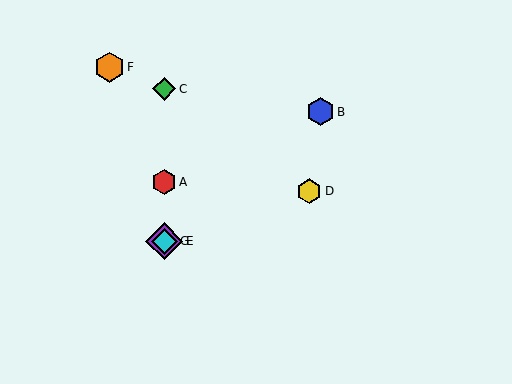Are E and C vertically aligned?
Yes, both are at x≈164.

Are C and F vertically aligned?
No, C is at x≈164 and F is at x≈109.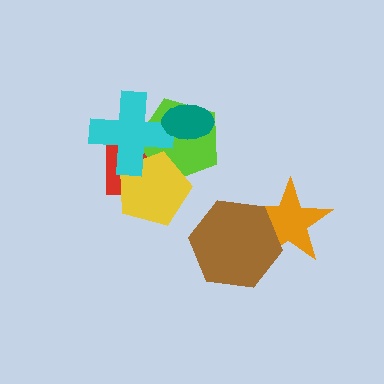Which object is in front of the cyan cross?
The teal ellipse is in front of the cyan cross.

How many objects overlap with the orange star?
1 object overlaps with the orange star.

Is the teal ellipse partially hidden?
No, no other shape covers it.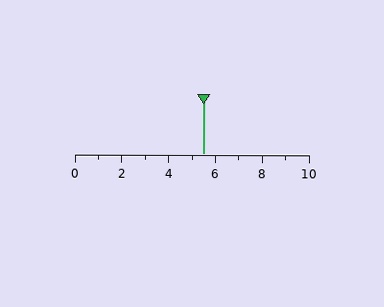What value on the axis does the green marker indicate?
The marker indicates approximately 5.5.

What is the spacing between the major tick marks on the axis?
The major ticks are spaced 2 apart.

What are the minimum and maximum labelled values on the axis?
The axis runs from 0 to 10.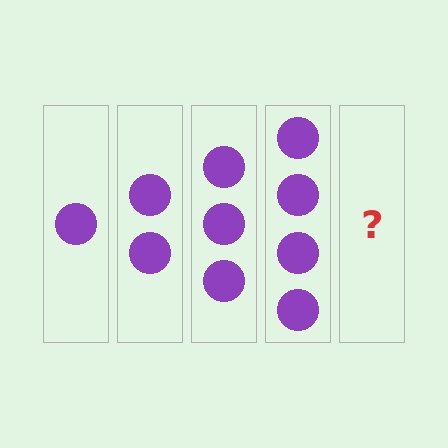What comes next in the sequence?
The next element should be 5 circles.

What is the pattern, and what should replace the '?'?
The pattern is that each step adds one more circle. The '?' should be 5 circles.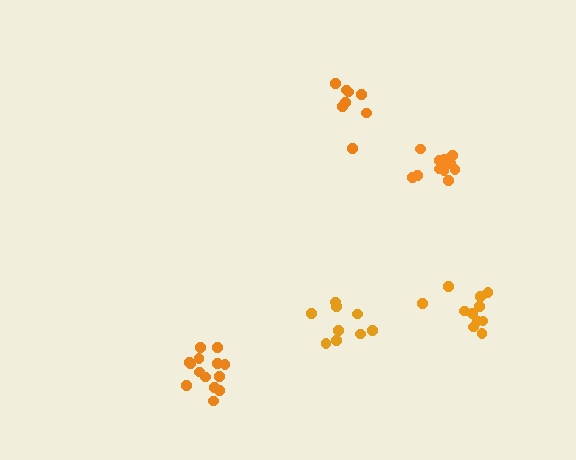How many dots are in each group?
Group 1: 11 dots, Group 2: 9 dots, Group 3: 14 dots, Group 4: 8 dots, Group 5: 12 dots (54 total).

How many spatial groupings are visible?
There are 5 spatial groupings.